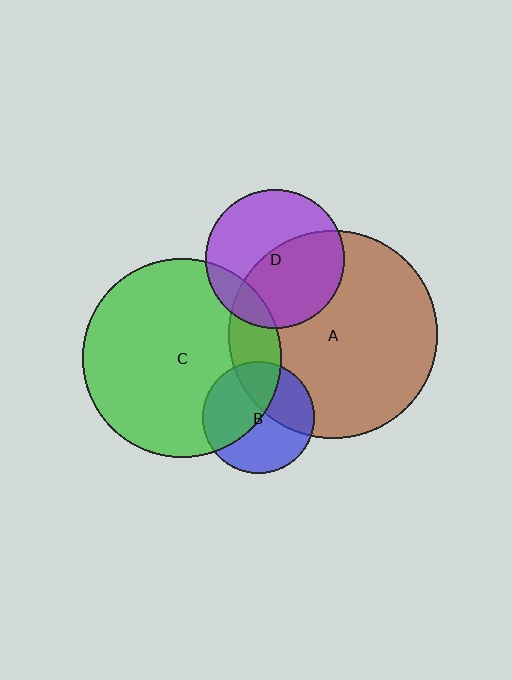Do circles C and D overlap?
Yes.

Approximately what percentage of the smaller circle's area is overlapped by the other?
Approximately 15%.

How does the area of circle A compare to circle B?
Approximately 3.5 times.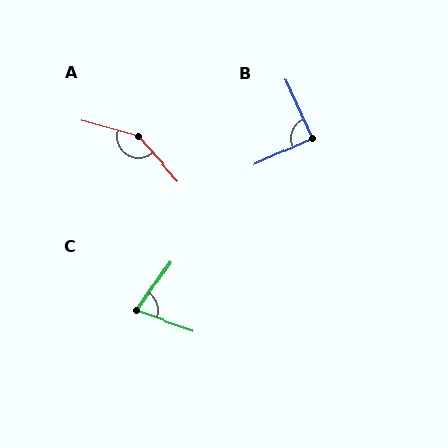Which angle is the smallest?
C, at approximately 75 degrees.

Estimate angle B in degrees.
Approximately 90 degrees.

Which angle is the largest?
A, at approximately 148 degrees.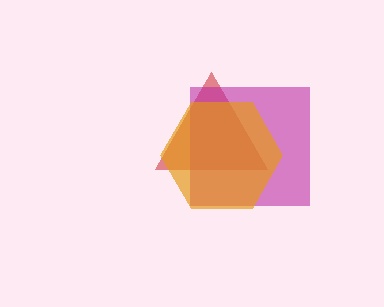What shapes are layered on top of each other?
The layered shapes are: a red triangle, a magenta square, an orange hexagon.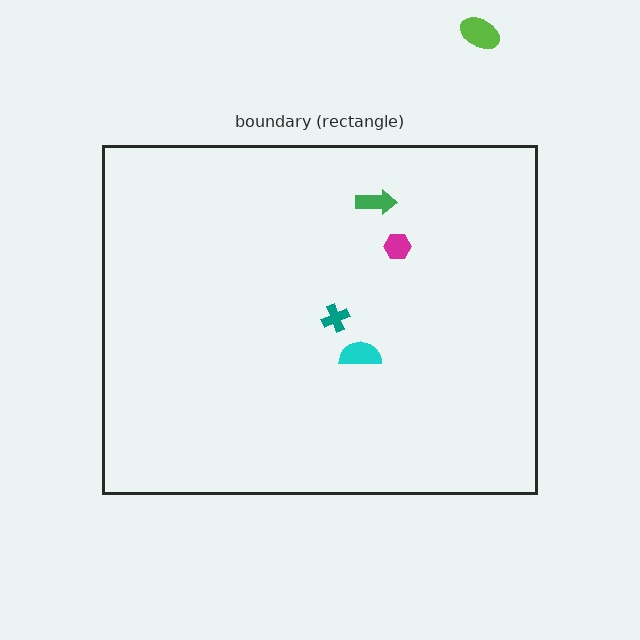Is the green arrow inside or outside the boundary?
Inside.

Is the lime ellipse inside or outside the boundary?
Outside.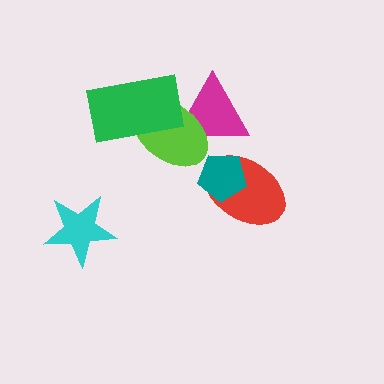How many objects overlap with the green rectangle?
2 objects overlap with the green rectangle.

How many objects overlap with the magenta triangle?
2 objects overlap with the magenta triangle.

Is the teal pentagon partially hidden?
No, no other shape covers it.